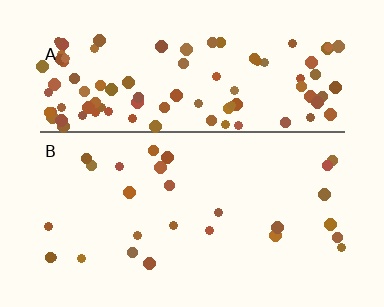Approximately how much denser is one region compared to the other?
Approximately 3.8× — region A over region B.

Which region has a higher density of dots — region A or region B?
A (the top).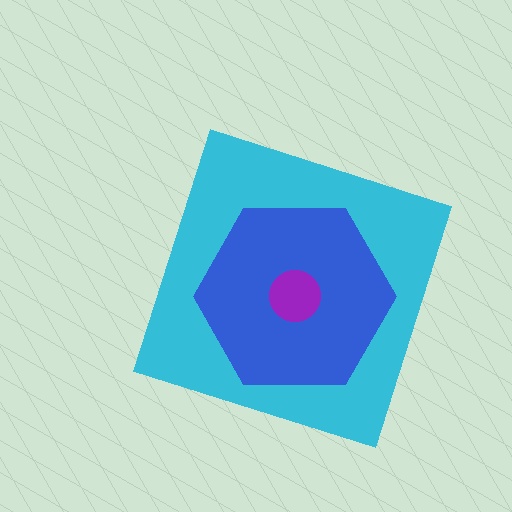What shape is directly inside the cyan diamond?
The blue hexagon.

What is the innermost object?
The purple circle.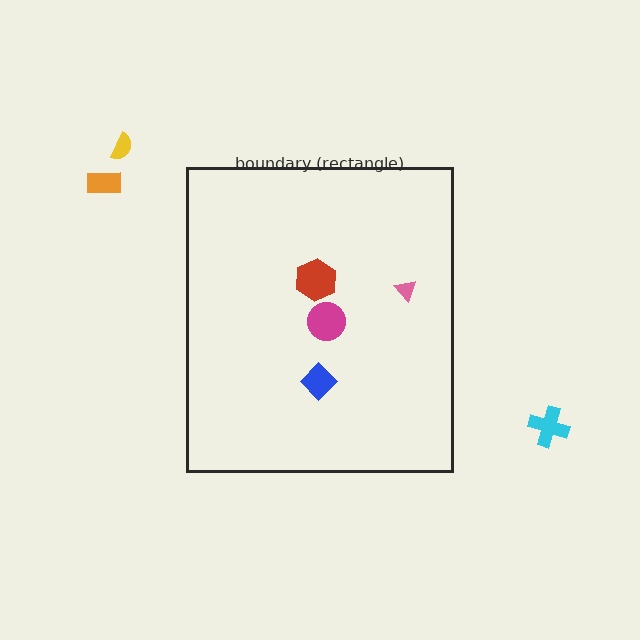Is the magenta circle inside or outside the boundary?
Inside.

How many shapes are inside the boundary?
4 inside, 3 outside.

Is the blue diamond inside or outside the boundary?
Inside.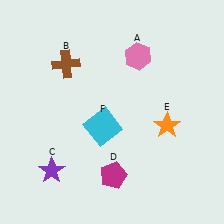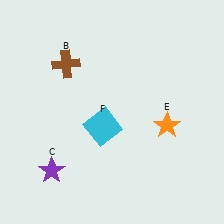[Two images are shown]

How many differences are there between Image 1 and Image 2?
There are 2 differences between the two images.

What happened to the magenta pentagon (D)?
The magenta pentagon (D) was removed in Image 2. It was in the bottom-right area of Image 1.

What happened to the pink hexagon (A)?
The pink hexagon (A) was removed in Image 2. It was in the top-right area of Image 1.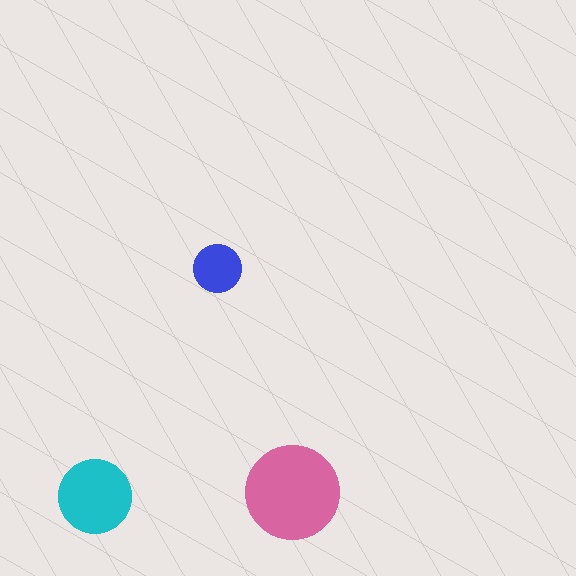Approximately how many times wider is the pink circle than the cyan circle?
About 1.5 times wider.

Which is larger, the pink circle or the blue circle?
The pink one.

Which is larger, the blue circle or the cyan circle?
The cyan one.